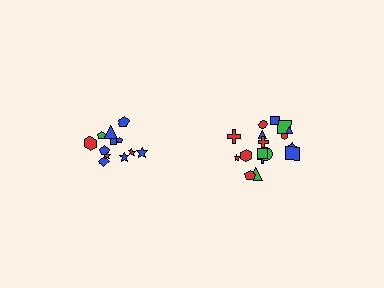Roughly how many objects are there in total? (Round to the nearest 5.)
Roughly 30 objects in total.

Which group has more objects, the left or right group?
The right group.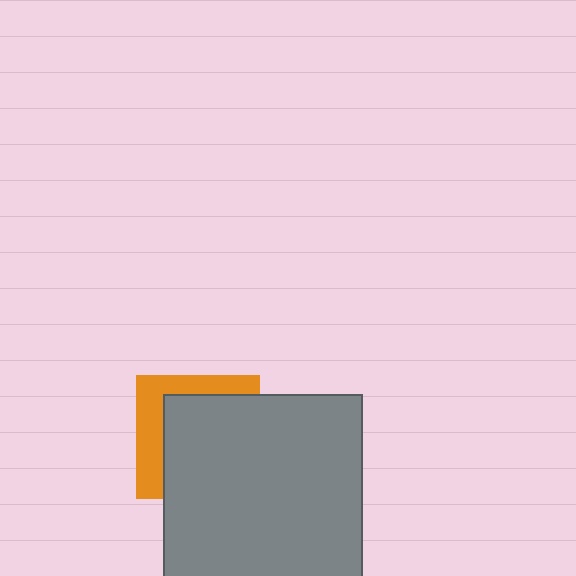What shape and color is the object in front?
The object in front is a gray square.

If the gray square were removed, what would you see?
You would see the complete orange square.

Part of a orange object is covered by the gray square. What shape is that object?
It is a square.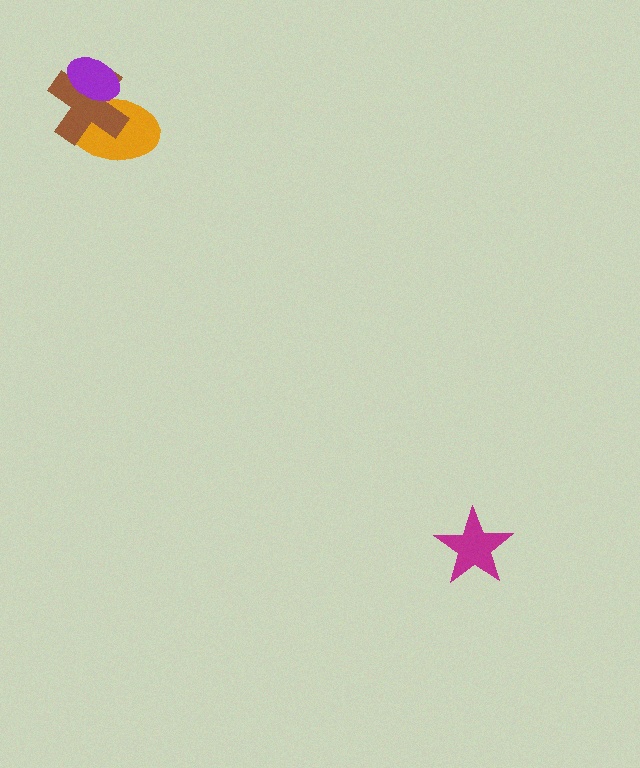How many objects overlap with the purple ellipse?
2 objects overlap with the purple ellipse.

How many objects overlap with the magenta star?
0 objects overlap with the magenta star.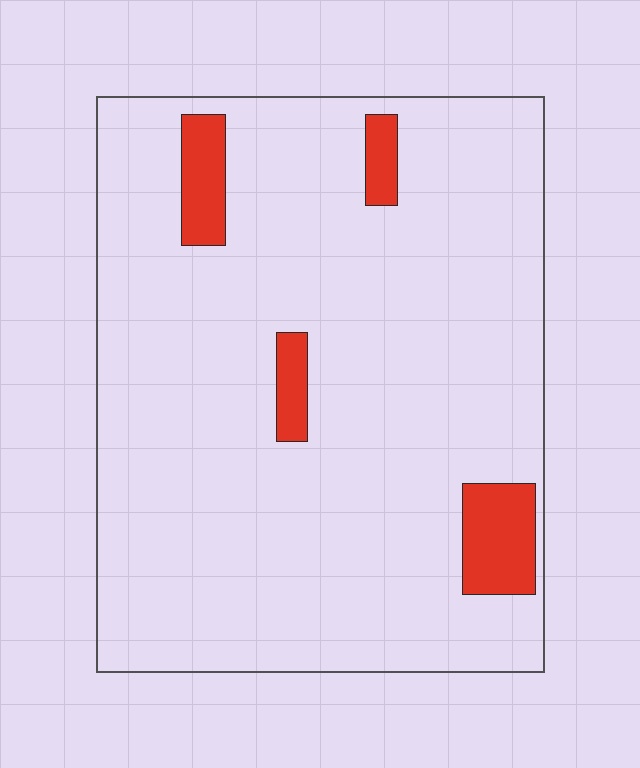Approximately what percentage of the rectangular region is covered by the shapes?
Approximately 10%.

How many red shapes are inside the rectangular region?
4.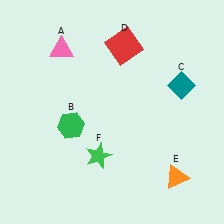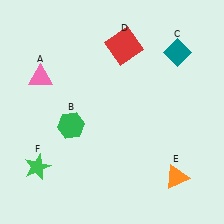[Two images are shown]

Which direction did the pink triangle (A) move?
The pink triangle (A) moved down.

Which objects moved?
The objects that moved are: the pink triangle (A), the teal diamond (C), the green star (F).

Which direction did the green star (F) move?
The green star (F) moved left.